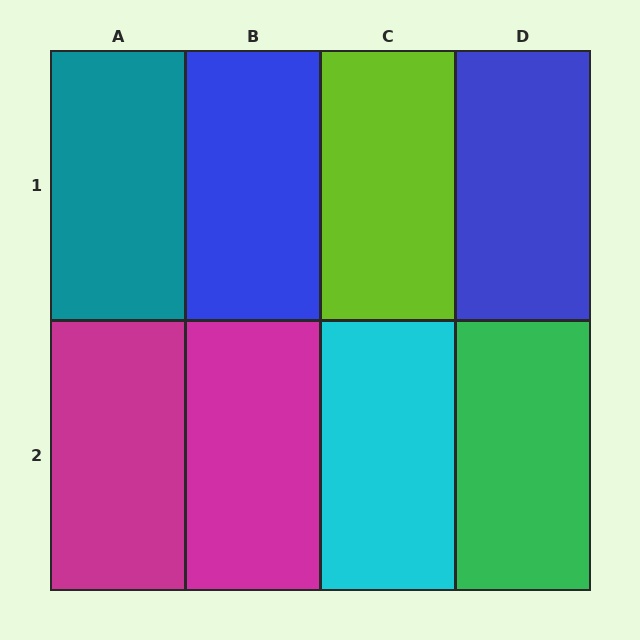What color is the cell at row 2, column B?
Magenta.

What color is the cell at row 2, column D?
Green.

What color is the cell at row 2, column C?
Cyan.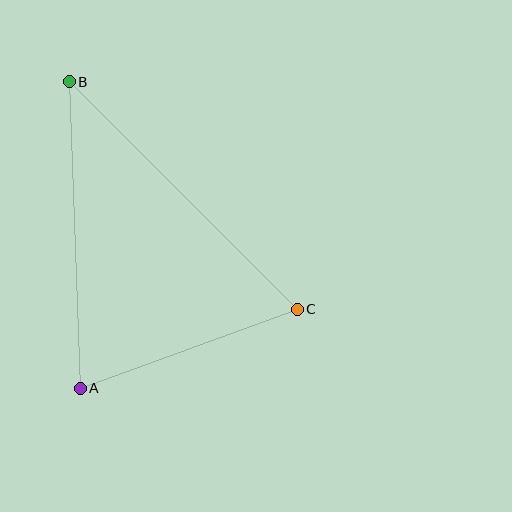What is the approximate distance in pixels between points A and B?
The distance between A and B is approximately 306 pixels.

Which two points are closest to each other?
Points A and C are closest to each other.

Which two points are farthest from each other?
Points B and C are farthest from each other.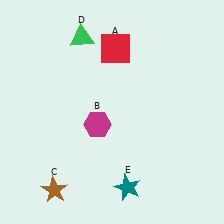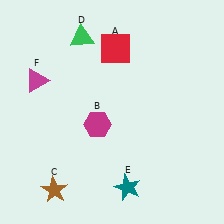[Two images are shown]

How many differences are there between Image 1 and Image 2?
There is 1 difference between the two images.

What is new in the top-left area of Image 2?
A magenta triangle (F) was added in the top-left area of Image 2.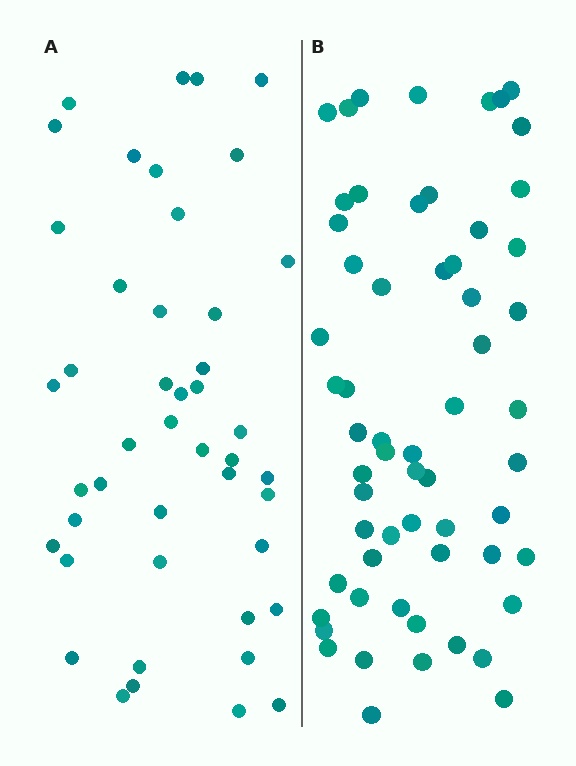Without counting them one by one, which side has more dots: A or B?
Region B (the right region) has more dots.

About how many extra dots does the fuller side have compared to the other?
Region B has approximately 15 more dots than region A.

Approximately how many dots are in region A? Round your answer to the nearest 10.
About 40 dots. (The exact count is 45, which rounds to 40.)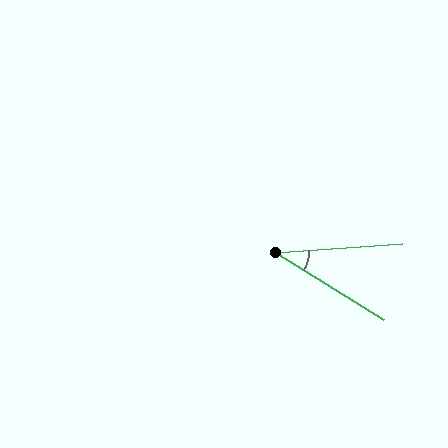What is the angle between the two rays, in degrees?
Approximately 36 degrees.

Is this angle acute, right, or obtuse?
It is acute.